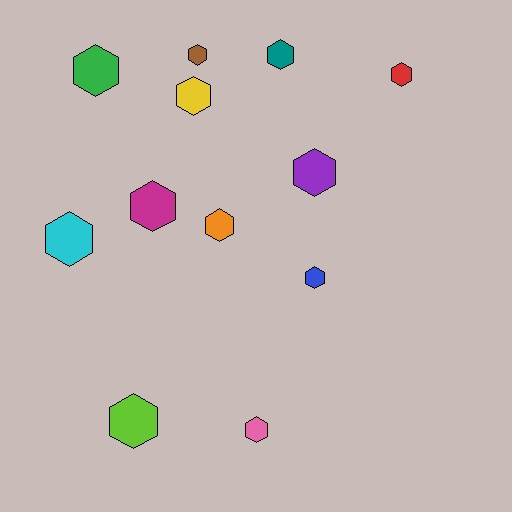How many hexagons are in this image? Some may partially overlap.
There are 12 hexagons.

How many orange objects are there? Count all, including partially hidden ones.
There is 1 orange object.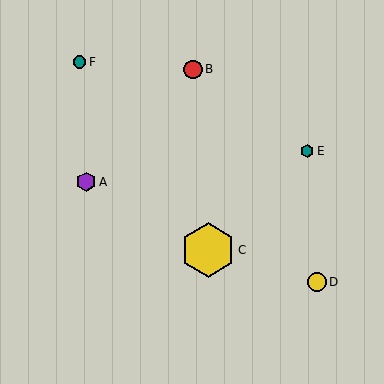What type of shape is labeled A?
Shape A is a purple hexagon.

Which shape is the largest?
The yellow hexagon (labeled C) is the largest.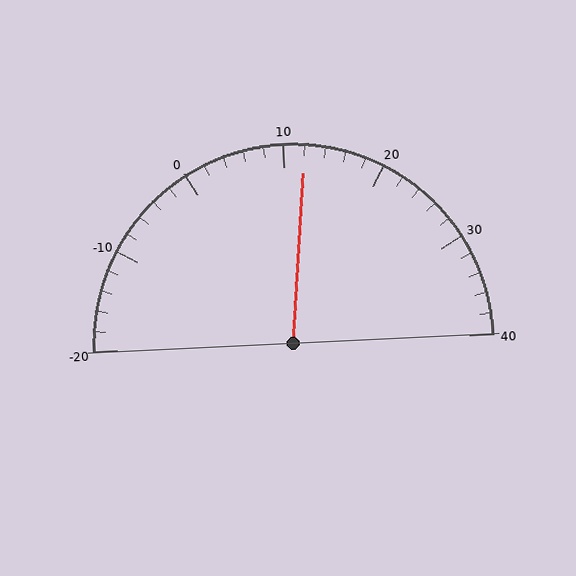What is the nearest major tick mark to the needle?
The nearest major tick mark is 10.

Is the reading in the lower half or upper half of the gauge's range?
The reading is in the upper half of the range (-20 to 40).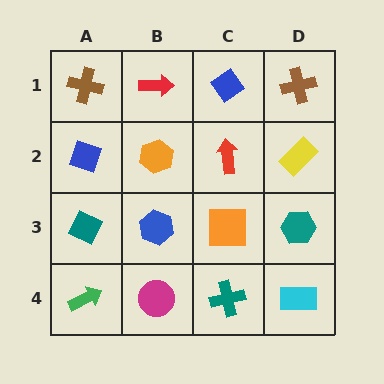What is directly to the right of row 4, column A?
A magenta circle.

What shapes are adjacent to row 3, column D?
A yellow rectangle (row 2, column D), a cyan rectangle (row 4, column D), an orange square (row 3, column C).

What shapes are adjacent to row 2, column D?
A brown cross (row 1, column D), a teal hexagon (row 3, column D), a red arrow (row 2, column C).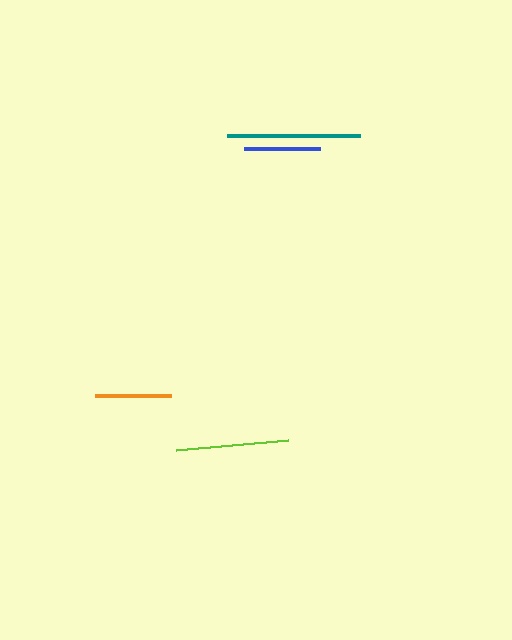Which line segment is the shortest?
The blue line is the shortest at approximately 76 pixels.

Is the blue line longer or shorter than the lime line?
The lime line is longer than the blue line.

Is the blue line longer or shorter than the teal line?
The teal line is longer than the blue line.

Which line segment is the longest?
The teal line is the longest at approximately 133 pixels.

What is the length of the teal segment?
The teal segment is approximately 133 pixels long.